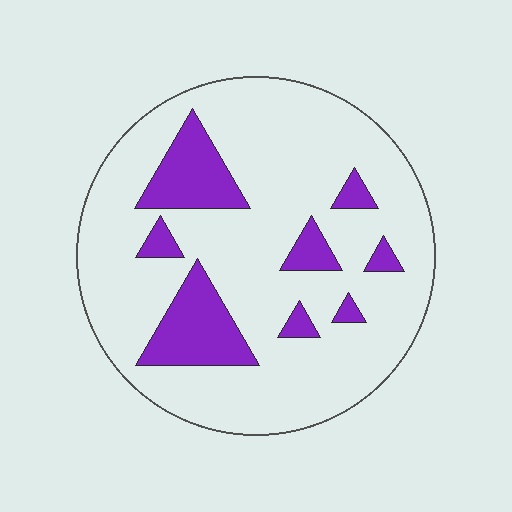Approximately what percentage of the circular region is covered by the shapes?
Approximately 20%.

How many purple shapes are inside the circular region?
8.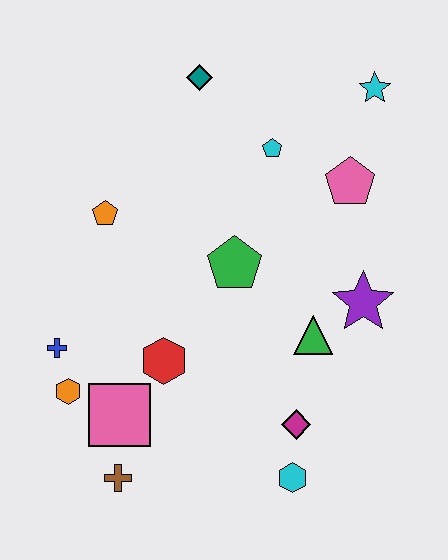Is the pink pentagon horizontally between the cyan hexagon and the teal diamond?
No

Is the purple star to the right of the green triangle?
Yes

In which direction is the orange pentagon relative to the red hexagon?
The orange pentagon is above the red hexagon.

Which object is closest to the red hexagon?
The pink square is closest to the red hexagon.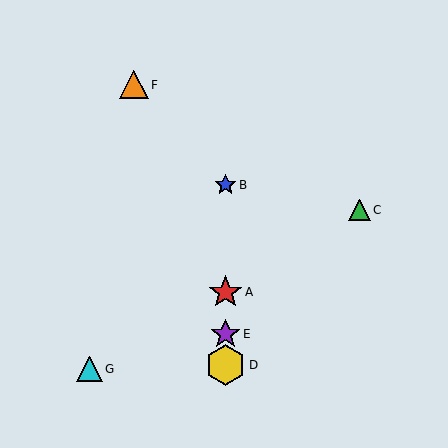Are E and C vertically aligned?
No, E is at x≈226 and C is at x≈360.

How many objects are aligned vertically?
4 objects (A, B, D, E) are aligned vertically.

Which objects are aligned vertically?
Objects A, B, D, E are aligned vertically.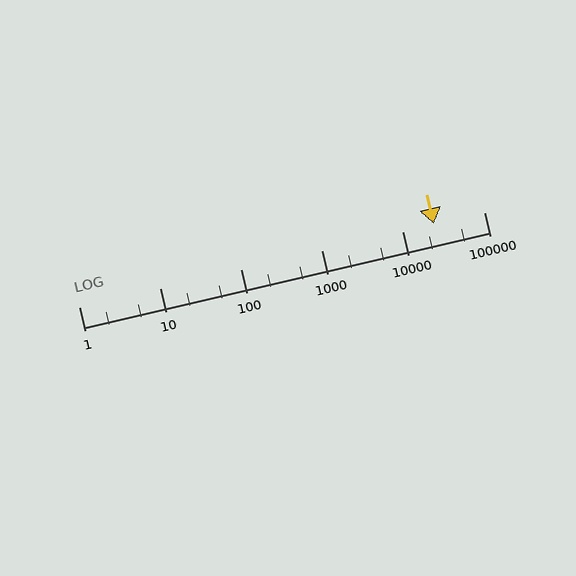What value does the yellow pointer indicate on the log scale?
The pointer indicates approximately 24000.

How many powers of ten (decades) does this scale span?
The scale spans 5 decades, from 1 to 100000.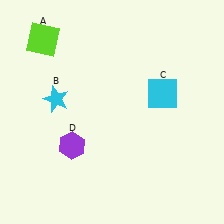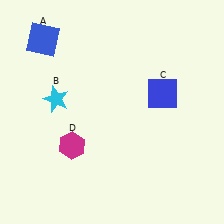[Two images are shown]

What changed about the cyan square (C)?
In Image 1, C is cyan. In Image 2, it changed to blue.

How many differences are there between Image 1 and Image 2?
There are 3 differences between the two images.